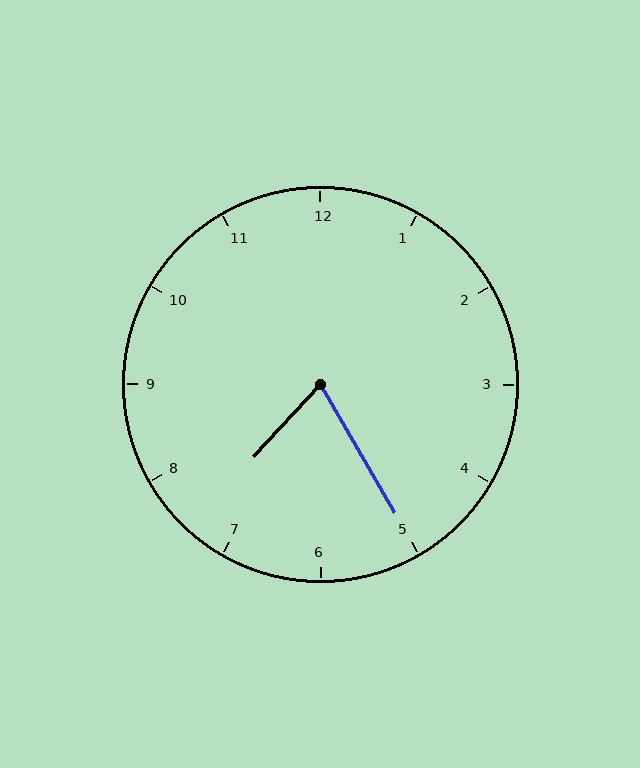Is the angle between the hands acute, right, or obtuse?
It is acute.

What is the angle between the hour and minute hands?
Approximately 72 degrees.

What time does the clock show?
7:25.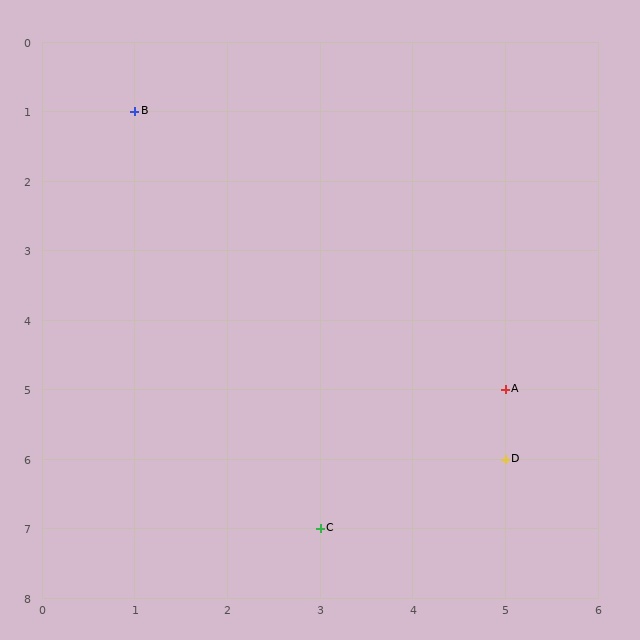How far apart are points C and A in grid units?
Points C and A are 2 columns and 2 rows apart (about 2.8 grid units diagonally).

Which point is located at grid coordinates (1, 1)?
Point B is at (1, 1).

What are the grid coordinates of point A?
Point A is at grid coordinates (5, 5).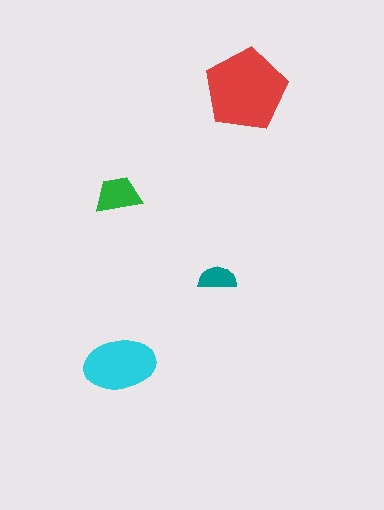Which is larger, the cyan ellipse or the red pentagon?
The red pentagon.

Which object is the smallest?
The teal semicircle.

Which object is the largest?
The red pentagon.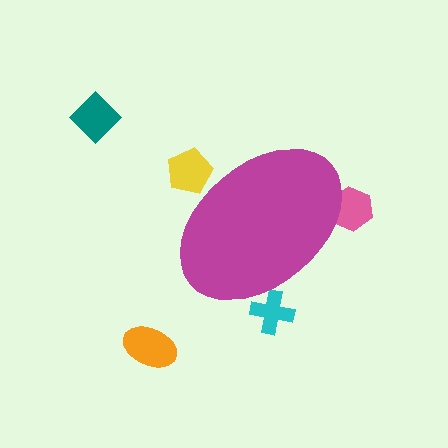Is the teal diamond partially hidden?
No, the teal diamond is fully visible.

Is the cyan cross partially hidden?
Yes, the cyan cross is partially hidden behind the magenta ellipse.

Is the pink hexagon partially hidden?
Yes, the pink hexagon is partially hidden behind the magenta ellipse.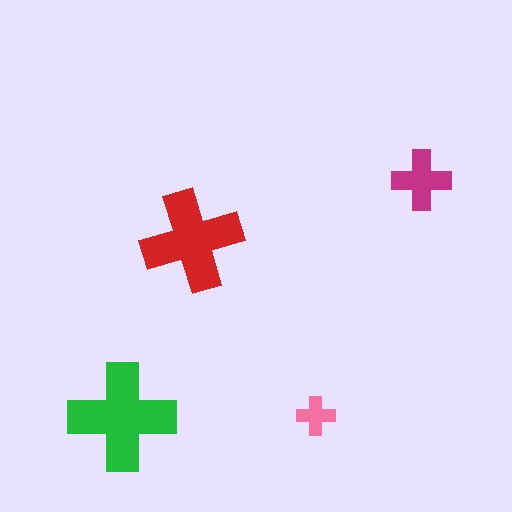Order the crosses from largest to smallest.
the green one, the red one, the magenta one, the pink one.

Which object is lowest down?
The green cross is bottommost.